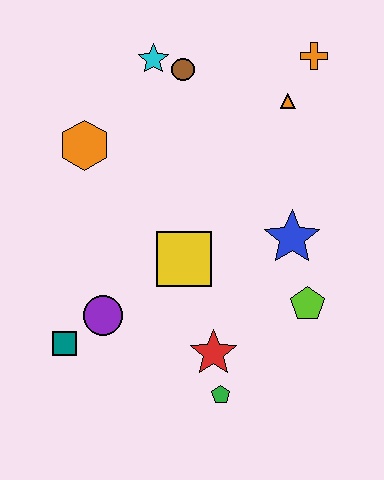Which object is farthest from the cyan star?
The green pentagon is farthest from the cyan star.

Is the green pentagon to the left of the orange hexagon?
No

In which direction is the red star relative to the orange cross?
The red star is below the orange cross.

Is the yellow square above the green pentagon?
Yes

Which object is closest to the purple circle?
The teal square is closest to the purple circle.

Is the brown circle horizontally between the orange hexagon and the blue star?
Yes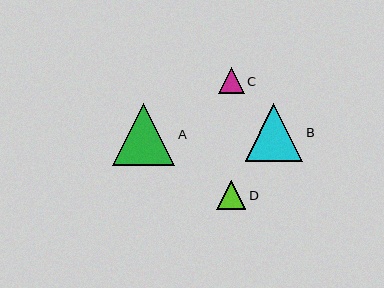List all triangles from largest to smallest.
From largest to smallest: A, B, D, C.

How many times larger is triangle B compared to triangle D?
Triangle B is approximately 2.0 times the size of triangle D.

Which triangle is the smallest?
Triangle C is the smallest with a size of approximately 25 pixels.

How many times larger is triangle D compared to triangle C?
Triangle D is approximately 1.2 times the size of triangle C.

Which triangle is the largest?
Triangle A is the largest with a size of approximately 62 pixels.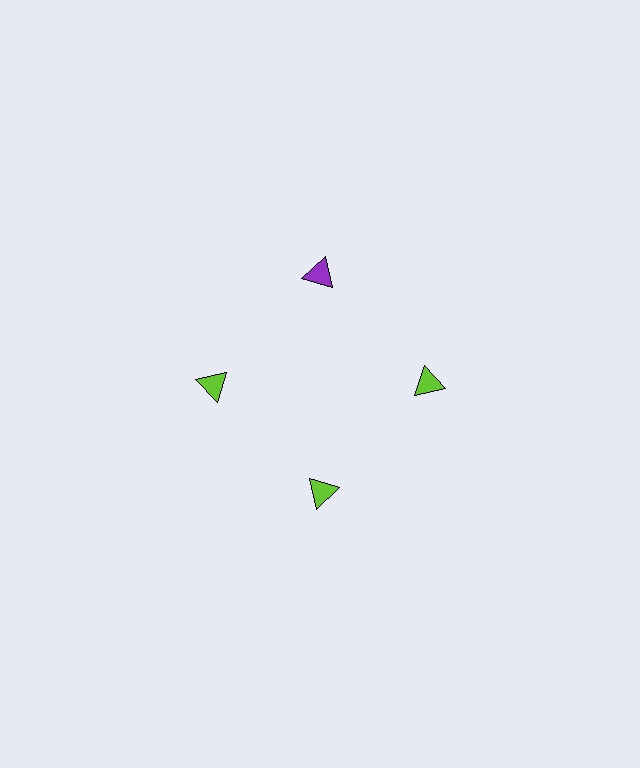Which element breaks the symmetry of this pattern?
The purple triangle at roughly the 12 o'clock position breaks the symmetry. All other shapes are lime triangles.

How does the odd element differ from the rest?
It has a different color: purple instead of lime.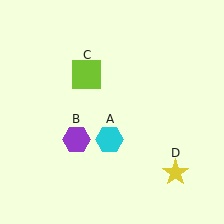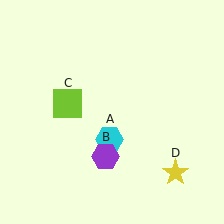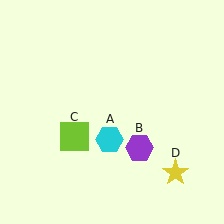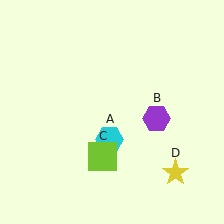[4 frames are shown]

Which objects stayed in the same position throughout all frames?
Cyan hexagon (object A) and yellow star (object D) remained stationary.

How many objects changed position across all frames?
2 objects changed position: purple hexagon (object B), lime square (object C).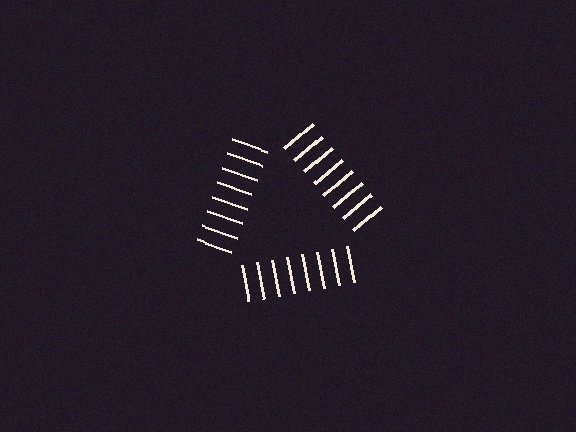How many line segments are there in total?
24 — 8 along each of the 3 edges.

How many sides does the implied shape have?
3 sides — the line-ends trace a triangle.